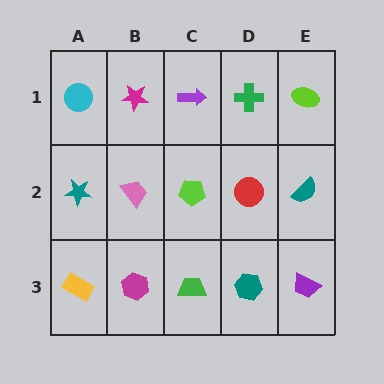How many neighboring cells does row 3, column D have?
3.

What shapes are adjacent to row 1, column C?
A lime pentagon (row 2, column C), a magenta star (row 1, column B), a green cross (row 1, column D).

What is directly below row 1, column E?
A teal semicircle.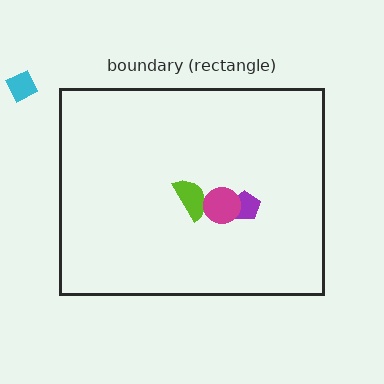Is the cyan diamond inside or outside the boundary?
Outside.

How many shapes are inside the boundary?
3 inside, 1 outside.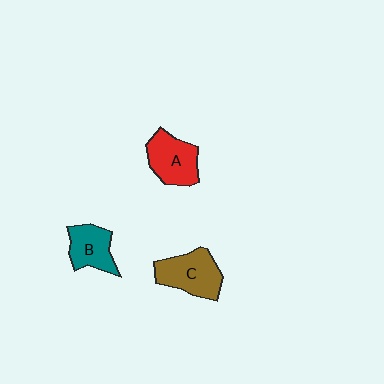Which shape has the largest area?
Shape C (brown).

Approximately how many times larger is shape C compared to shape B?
Approximately 1.3 times.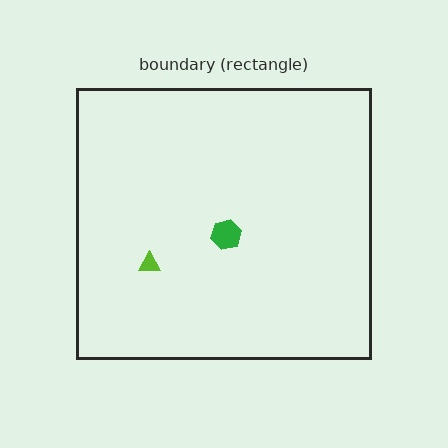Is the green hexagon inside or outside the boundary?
Inside.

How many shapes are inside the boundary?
2 inside, 0 outside.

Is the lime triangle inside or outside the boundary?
Inside.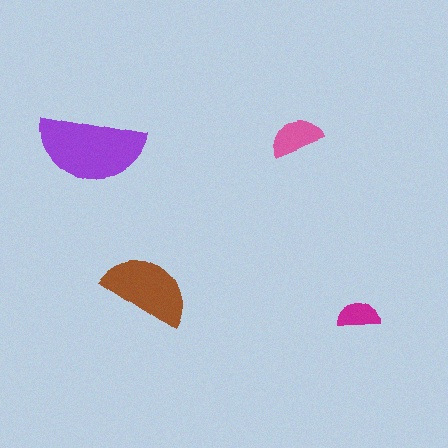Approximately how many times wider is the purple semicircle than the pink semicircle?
About 2 times wider.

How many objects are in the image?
There are 4 objects in the image.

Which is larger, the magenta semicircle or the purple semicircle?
The purple one.